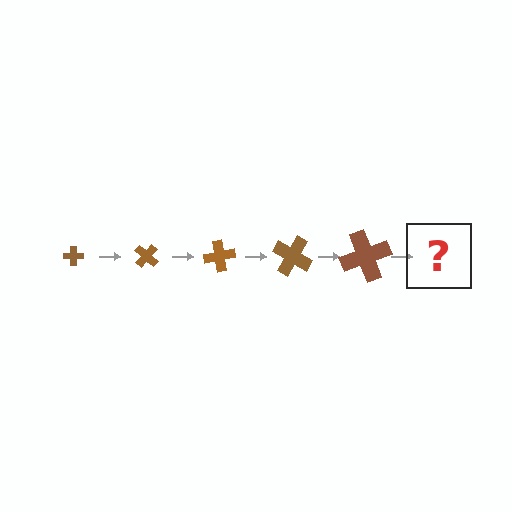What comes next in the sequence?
The next element should be a cross, larger than the previous one and rotated 200 degrees from the start.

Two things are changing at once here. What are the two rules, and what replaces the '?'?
The two rules are that the cross grows larger each step and it rotates 40 degrees each step. The '?' should be a cross, larger than the previous one and rotated 200 degrees from the start.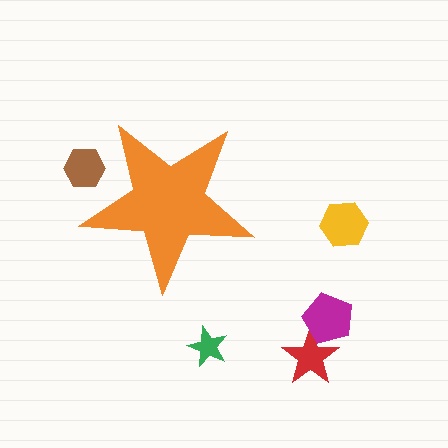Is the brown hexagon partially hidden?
Yes, the brown hexagon is partially hidden behind the orange star.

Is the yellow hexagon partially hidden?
No, the yellow hexagon is fully visible.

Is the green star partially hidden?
No, the green star is fully visible.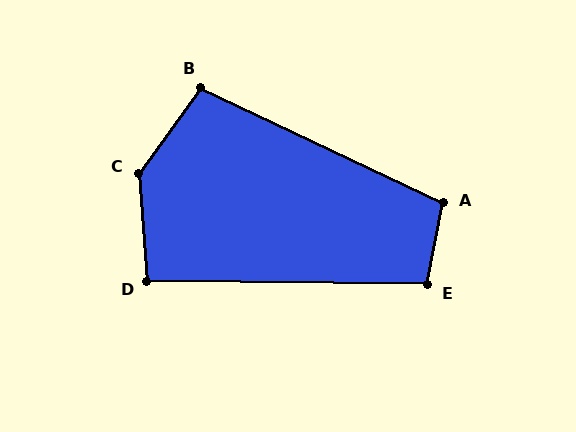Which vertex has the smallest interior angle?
D, at approximately 95 degrees.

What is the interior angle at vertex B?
Approximately 100 degrees (obtuse).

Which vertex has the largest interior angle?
C, at approximately 140 degrees.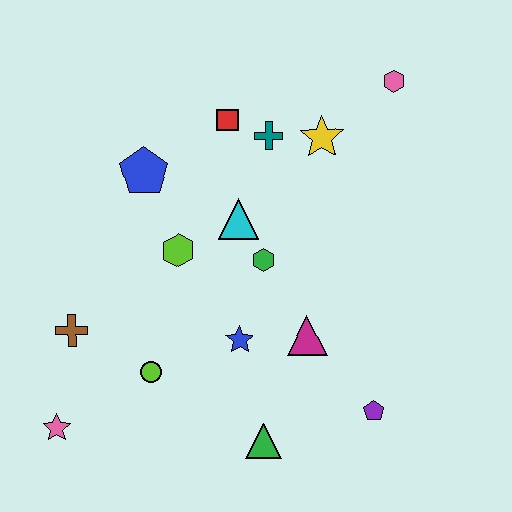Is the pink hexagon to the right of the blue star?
Yes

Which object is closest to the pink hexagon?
The yellow star is closest to the pink hexagon.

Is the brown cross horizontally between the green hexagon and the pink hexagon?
No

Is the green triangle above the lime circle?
No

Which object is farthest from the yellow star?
The pink star is farthest from the yellow star.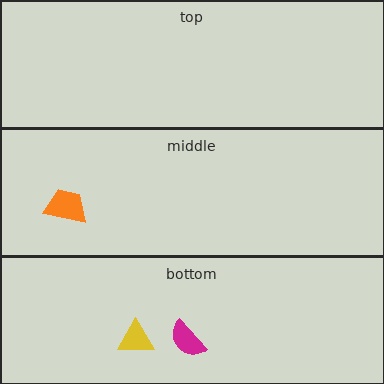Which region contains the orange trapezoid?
The middle region.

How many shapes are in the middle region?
1.